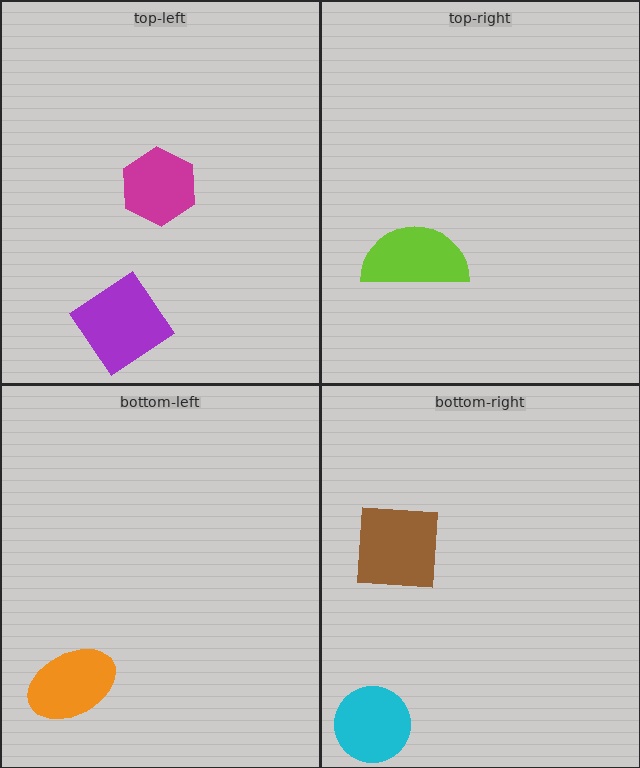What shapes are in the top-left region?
The magenta hexagon, the purple diamond.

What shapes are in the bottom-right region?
The brown square, the cyan circle.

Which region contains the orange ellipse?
The bottom-left region.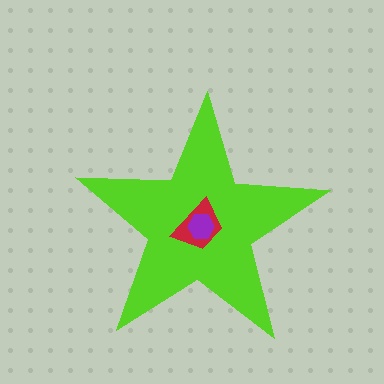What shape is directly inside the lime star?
The red trapezoid.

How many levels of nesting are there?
3.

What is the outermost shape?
The lime star.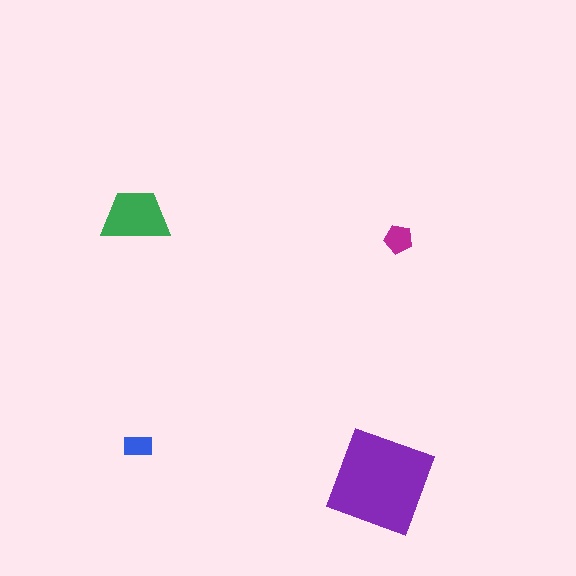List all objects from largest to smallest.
The purple square, the green trapezoid, the magenta pentagon, the blue rectangle.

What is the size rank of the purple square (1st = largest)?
1st.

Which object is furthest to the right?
The magenta pentagon is rightmost.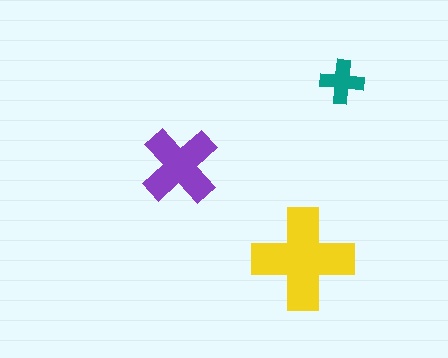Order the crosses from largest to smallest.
the yellow one, the purple one, the teal one.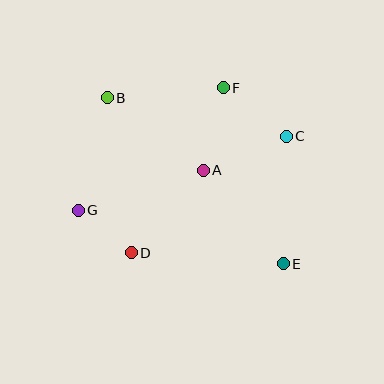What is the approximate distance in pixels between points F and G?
The distance between F and G is approximately 190 pixels.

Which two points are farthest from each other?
Points B and E are farthest from each other.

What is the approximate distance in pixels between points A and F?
The distance between A and F is approximately 85 pixels.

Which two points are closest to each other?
Points D and G are closest to each other.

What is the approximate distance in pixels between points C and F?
The distance between C and F is approximately 79 pixels.